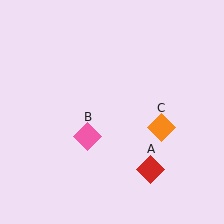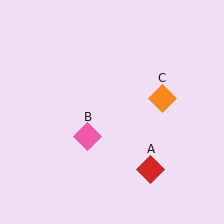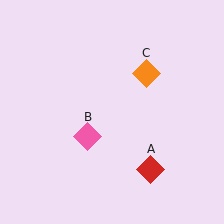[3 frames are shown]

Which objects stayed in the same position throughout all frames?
Red diamond (object A) and pink diamond (object B) remained stationary.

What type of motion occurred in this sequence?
The orange diamond (object C) rotated counterclockwise around the center of the scene.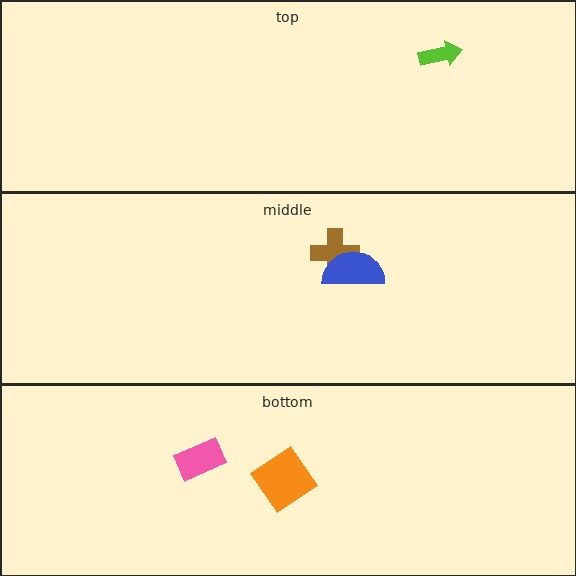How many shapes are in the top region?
1.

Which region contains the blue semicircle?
The middle region.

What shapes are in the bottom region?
The pink rectangle, the orange diamond.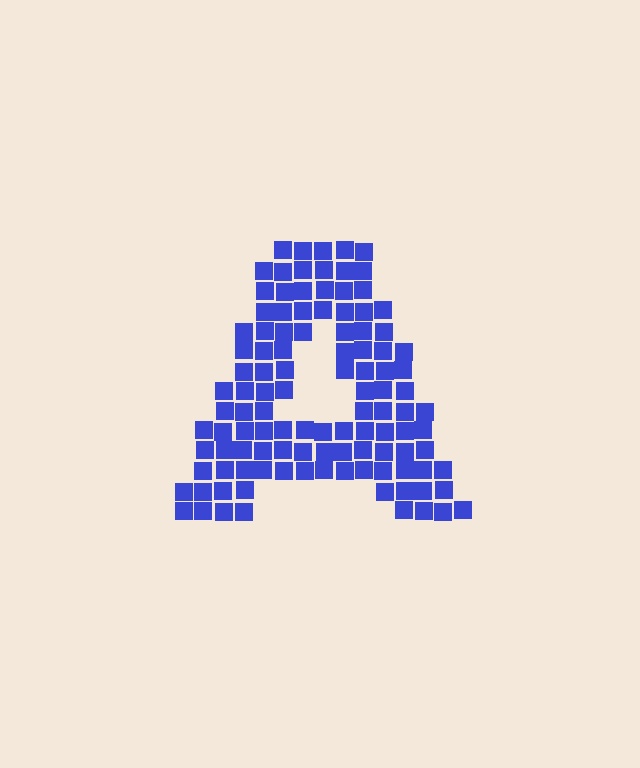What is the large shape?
The large shape is the letter A.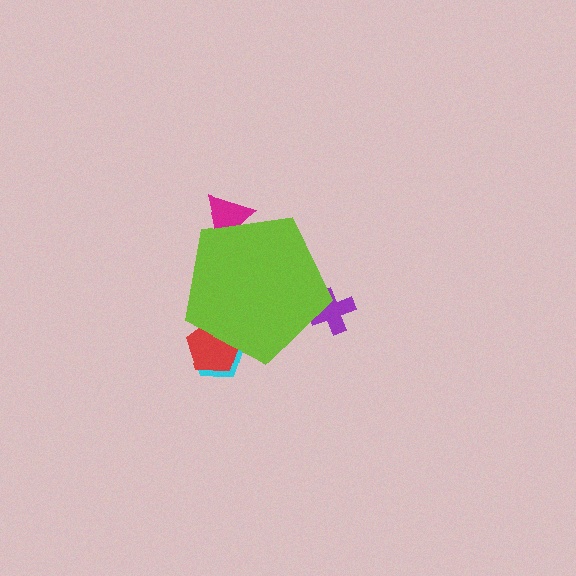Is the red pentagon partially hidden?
Yes, the red pentagon is partially hidden behind the lime pentagon.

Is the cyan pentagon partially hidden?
Yes, the cyan pentagon is partially hidden behind the lime pentagon.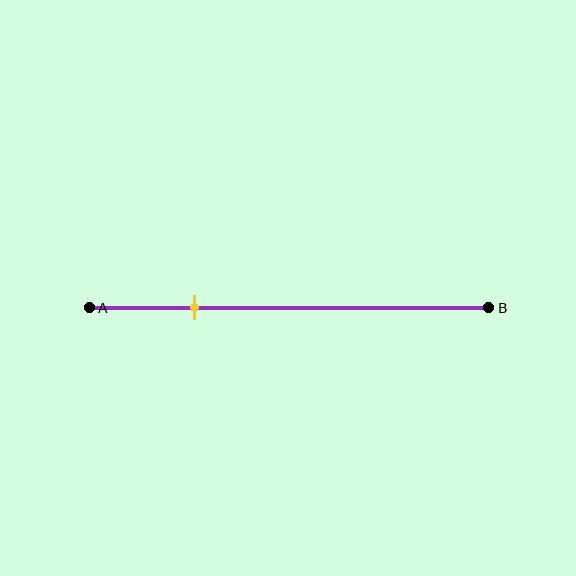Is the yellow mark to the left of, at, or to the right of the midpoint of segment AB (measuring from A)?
The yellow mark is to the left of the midpoint of segment AB.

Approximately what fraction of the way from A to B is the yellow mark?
The yellow mark is approximately 25% of the way from A to B.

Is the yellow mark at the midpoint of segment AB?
No, the mark is at about 25% from A, not at the 50% midpoint.